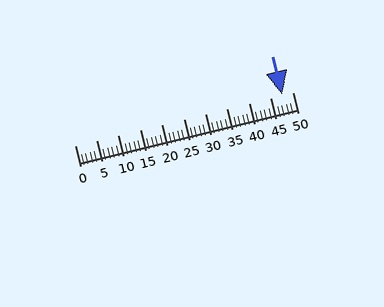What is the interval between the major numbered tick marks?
The major tick marks are spaced 5 units apart.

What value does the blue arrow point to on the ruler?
The blue arrow points to approximately 48.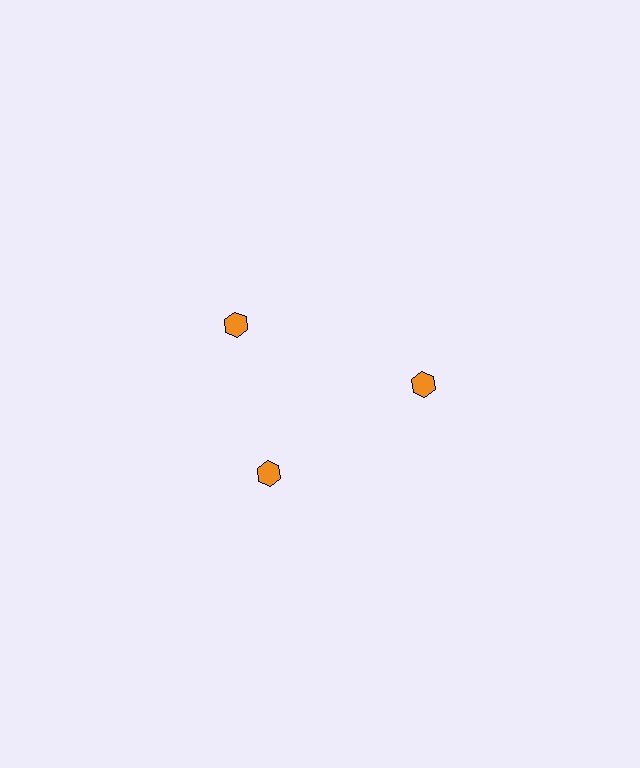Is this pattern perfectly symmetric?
No. The 3 orange hexagons are arranged in a ring, but one element near the 11 o'clock position is rotated out of alignment along the ring, breaking the 3-fold rotational symmetry.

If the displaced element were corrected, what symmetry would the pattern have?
It would have 3-fold rotational symmetry — the pattern would map onto itself every 120 degrees.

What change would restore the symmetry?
The symmetry would be restored by rotating it back into even spacing with its neighbors so that all 3 hexagons sit at equal angles and equal distance from the center.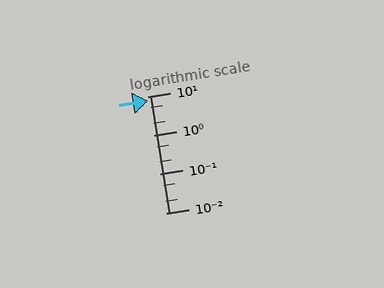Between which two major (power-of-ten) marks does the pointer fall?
The pointer is between 1 and 10.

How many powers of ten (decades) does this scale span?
The scale spans 3 decades, from 0.01 to 10.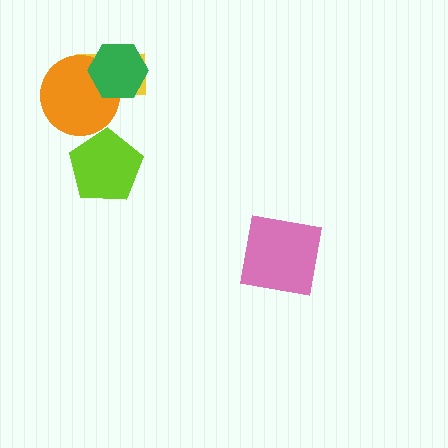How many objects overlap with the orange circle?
2 objects overlap with the orange circle.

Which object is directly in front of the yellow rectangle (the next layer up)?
The orange circle is directly in front of the yellow rectangle.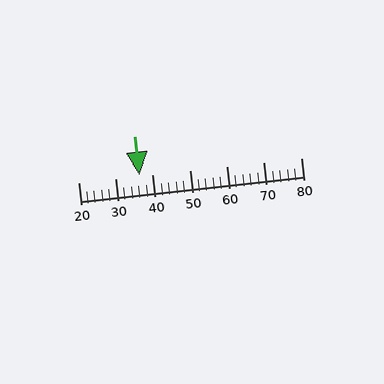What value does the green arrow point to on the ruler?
The green arrow points to approximately 37.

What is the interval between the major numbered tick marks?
The major tick marks are spaced 10 units apart.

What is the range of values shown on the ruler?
The ruler shows values from 20 to 80.